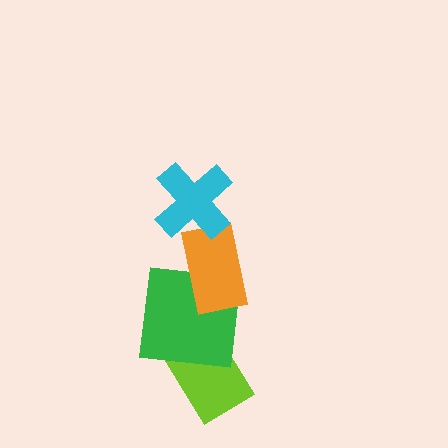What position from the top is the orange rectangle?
The orange rectangle is 2nd from the top.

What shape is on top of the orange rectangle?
The cyan cross is on top of the orange rectangle.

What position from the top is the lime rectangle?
The lime rectangle is 4th from the top.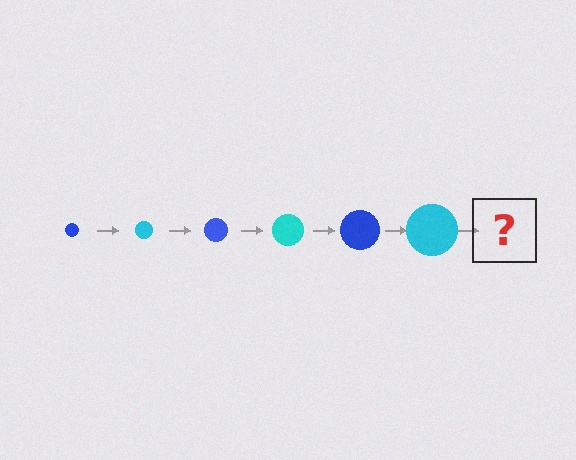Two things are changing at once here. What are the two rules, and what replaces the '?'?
The two rules are that the circle grows larger each step and the color cycles through blue and cyan. The '?' should be a blue circle, larger than the previous one.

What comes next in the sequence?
The next element should be a blue circle, larger than the previous one.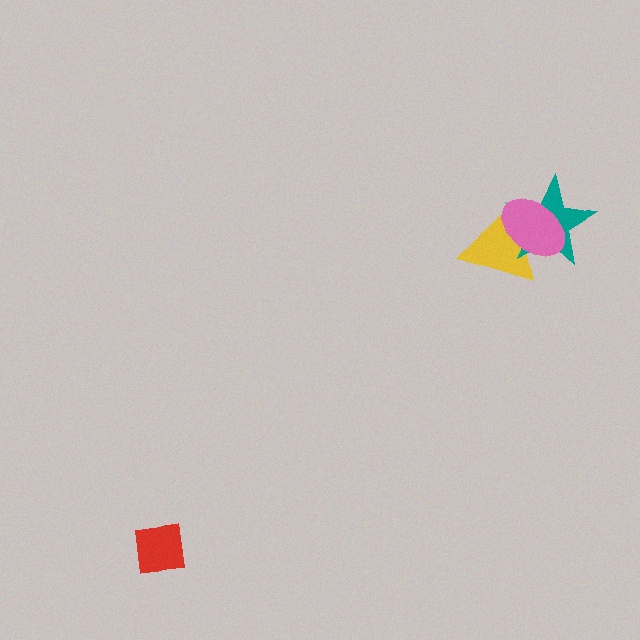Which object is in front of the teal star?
The pink ellipse is in front of the teal star.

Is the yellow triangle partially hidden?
Yes, it is partially covered by another shape.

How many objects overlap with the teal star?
2 objects overlap with the teal star.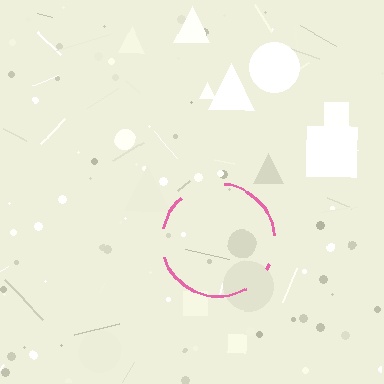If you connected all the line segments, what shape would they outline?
They would outline a circle.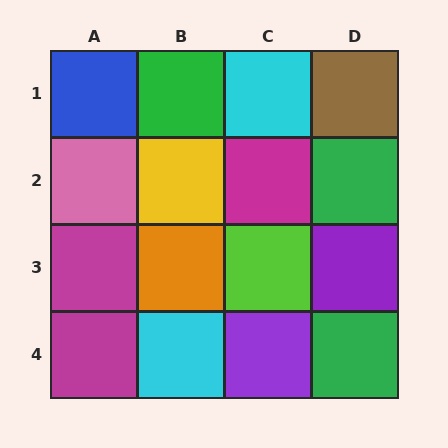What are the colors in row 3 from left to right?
Magenta, orange, lime, purple.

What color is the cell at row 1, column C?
Cyan.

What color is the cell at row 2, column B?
Yellow.